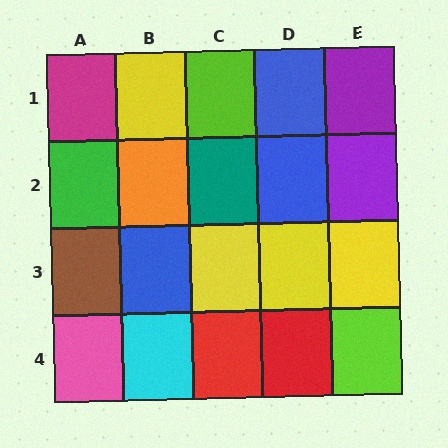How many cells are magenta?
1 cell is magenta.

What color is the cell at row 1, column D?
Blue.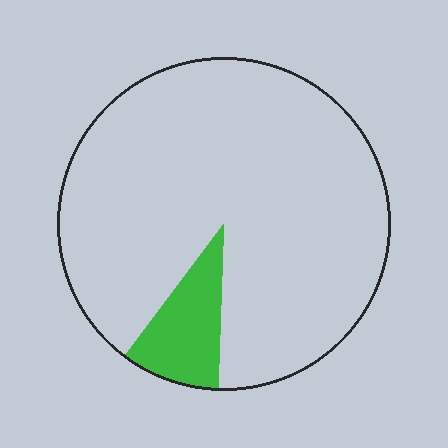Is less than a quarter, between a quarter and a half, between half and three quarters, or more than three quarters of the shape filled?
Less than a quarter.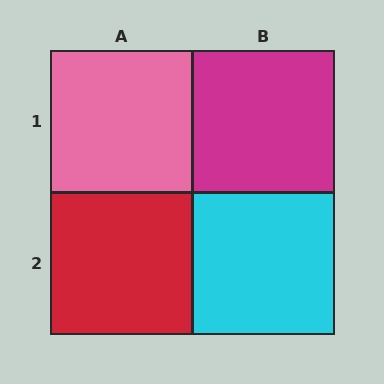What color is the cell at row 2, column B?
Cyan.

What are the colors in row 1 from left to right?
Pink, magenta.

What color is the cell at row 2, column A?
Red.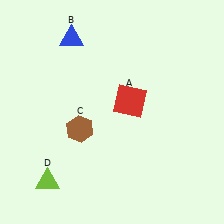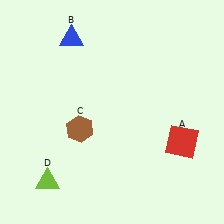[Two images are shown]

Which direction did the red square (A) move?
The red square (A) moved right.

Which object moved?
The red square (A) moved right.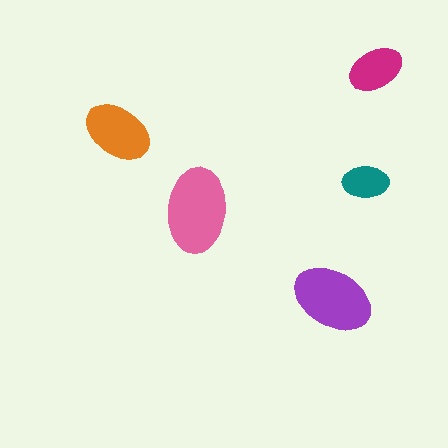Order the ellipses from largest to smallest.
the pink one, the purple one, the orange one, the magenta one, the teal one.